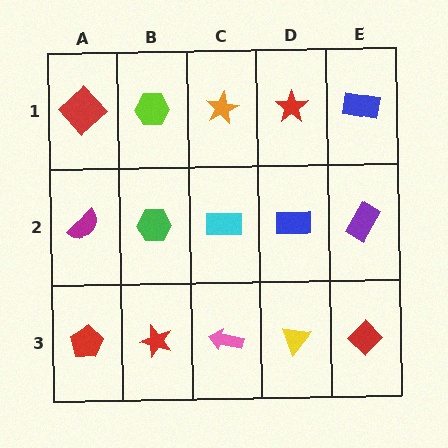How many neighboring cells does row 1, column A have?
2.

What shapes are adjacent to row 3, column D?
A blue rectangle (row 2, column D), a pink arrow (row 3, column C), a red diamond (row 3, column E).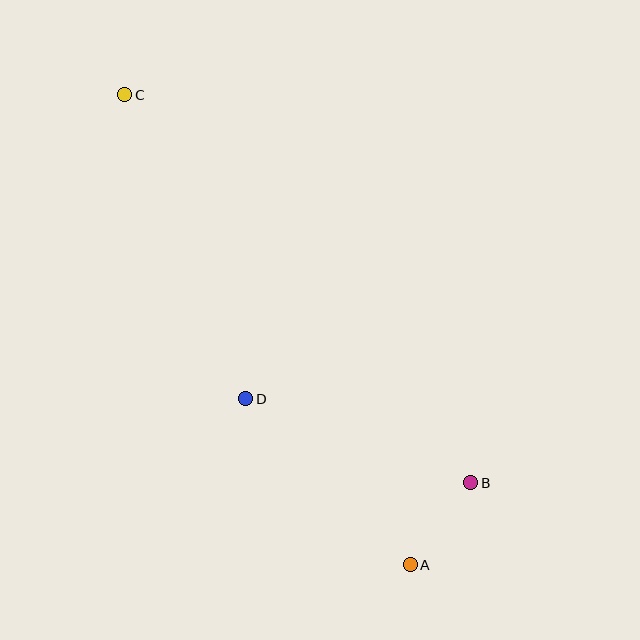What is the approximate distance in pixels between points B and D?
The distance between B and D is approximately 240 pixels.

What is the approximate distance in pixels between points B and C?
The distance between B and C is approximately 520 pixels.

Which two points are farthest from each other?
Points A and C are farthest from each other.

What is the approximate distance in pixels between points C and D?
The distance between C and D is approximately 327 pixels.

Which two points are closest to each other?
Points A and B are closest to each other.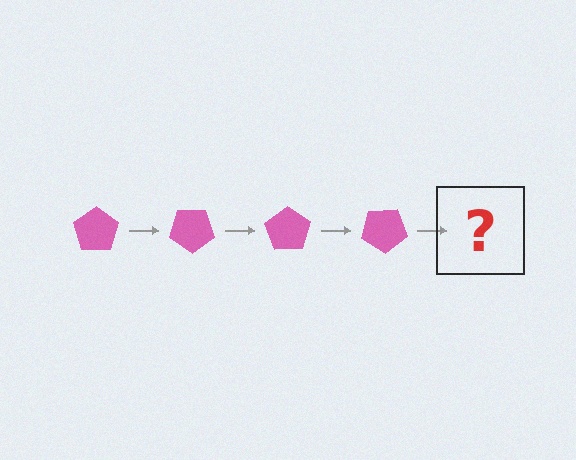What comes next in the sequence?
The next element should be a pink pentagon rotated 140 degrees.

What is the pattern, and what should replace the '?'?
The pattern is that the pentagon rotates 35 degrees each step. The '?' should be a pink pentagon rotated 140 degrees.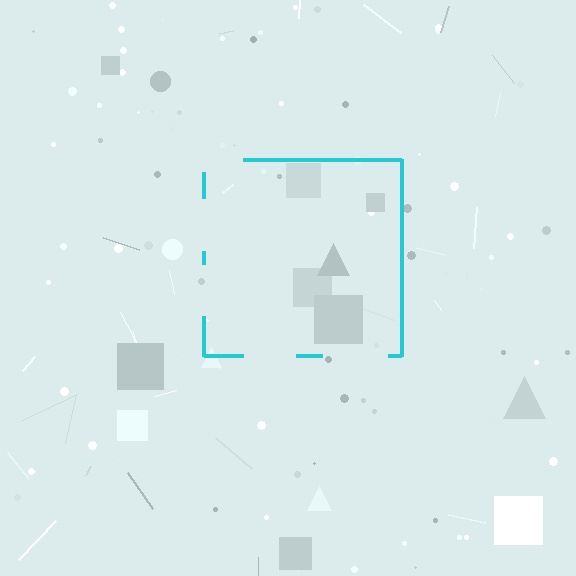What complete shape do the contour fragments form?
The contour fragments form a square.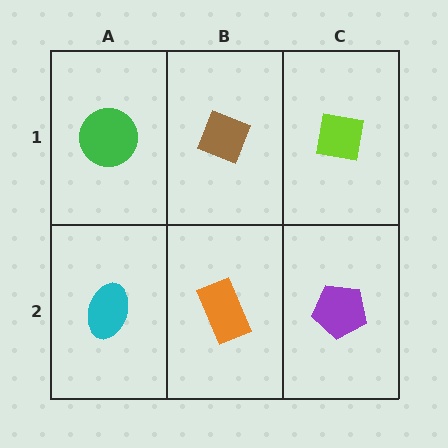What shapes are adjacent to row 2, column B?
A brown diamond (row 1, column B), a cyan ellipse (row 2, column A), a purple pentagon (row 2, column C).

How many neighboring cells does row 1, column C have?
2.